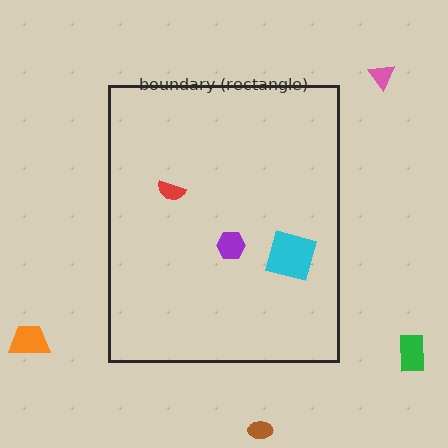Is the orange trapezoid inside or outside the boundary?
Outside.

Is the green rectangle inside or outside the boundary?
Outside.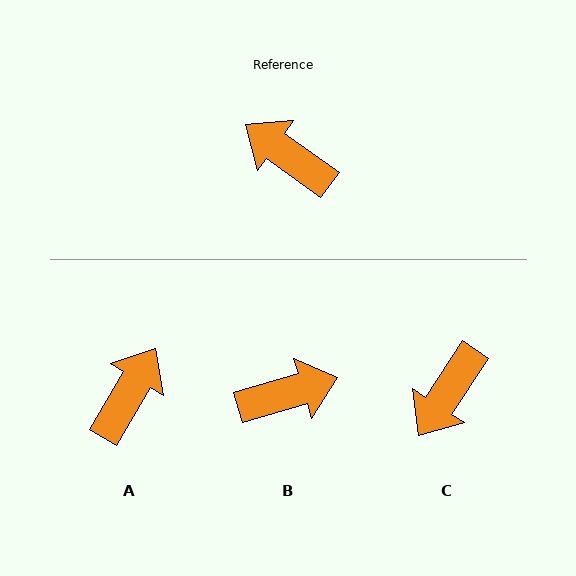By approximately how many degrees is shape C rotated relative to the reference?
Approximately 92 degrees counter-clockwise.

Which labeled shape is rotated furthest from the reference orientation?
B, about 128 degrees away.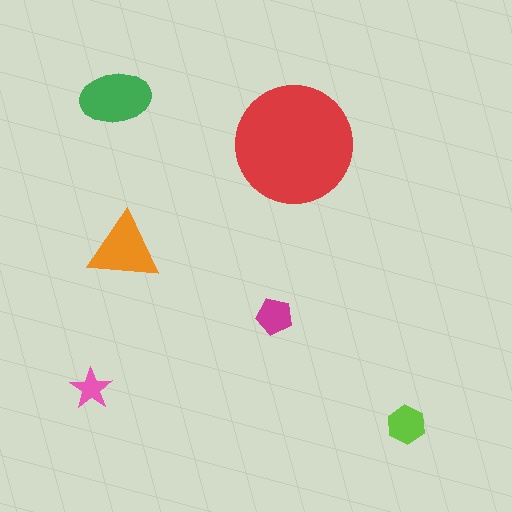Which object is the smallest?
The pink star.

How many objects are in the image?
There are 6 objects in the image.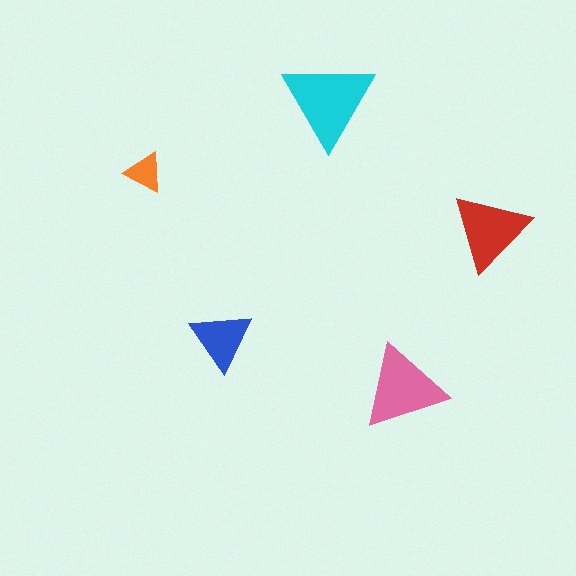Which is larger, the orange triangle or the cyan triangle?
The cyan one.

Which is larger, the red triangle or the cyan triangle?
The cyan one.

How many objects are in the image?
There are 5 objects in the image.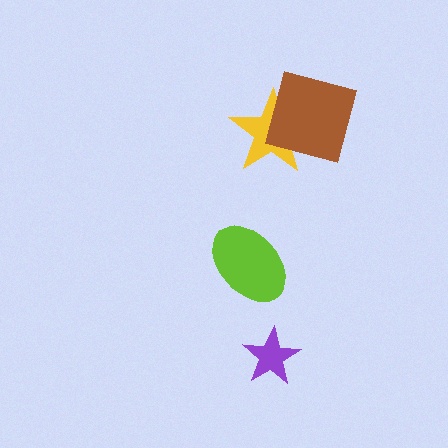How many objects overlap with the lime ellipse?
0 objects overlap with the lime ellipse.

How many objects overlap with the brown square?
1 object overlaps with the brown square.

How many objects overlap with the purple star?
0 objects overlap with the purple star.